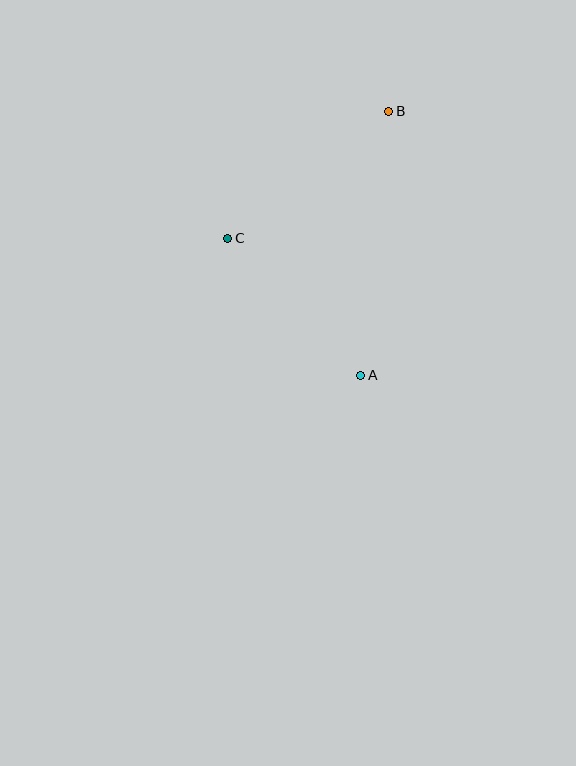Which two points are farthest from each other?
Points A and B are farthest from each other.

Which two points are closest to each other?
Points A and C are closest to each other.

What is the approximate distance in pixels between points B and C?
The distance between B and C is approximately 205 pixels.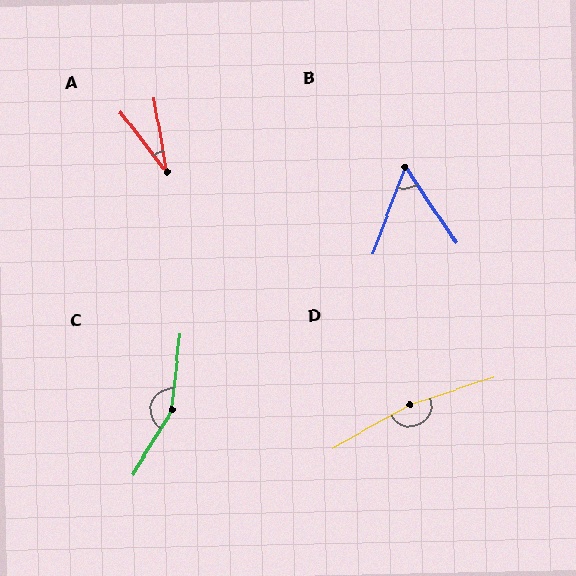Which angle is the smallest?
A, at approximately 29 degrees.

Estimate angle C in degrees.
Approximately 155 degrees.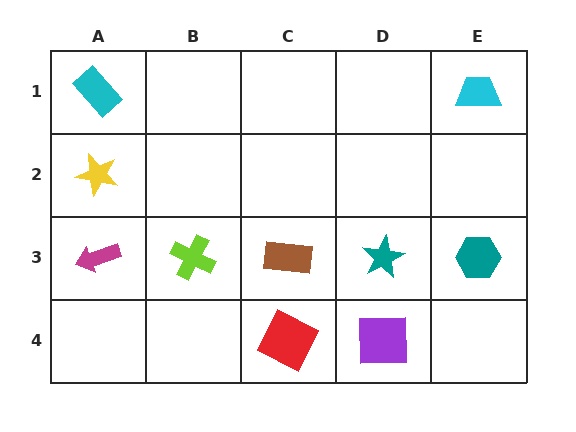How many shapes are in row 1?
2 shapes.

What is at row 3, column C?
A brown rectangle.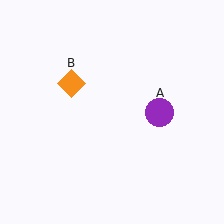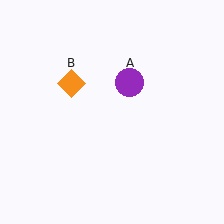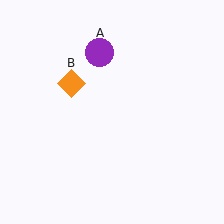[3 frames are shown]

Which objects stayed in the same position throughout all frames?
Orange diamond (object B) remained stationary.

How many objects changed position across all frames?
1 object changed position: purple circle (object A).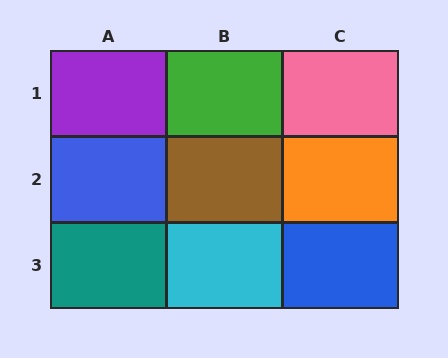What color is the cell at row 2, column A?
Blue.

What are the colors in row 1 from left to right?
Purple, green, pink.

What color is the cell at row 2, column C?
Orange.